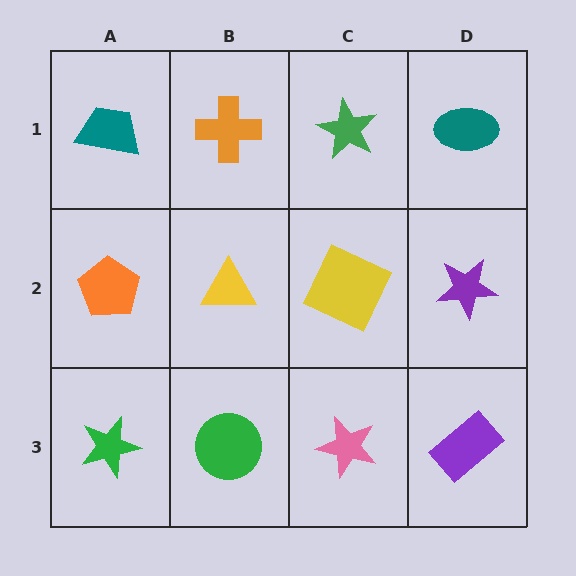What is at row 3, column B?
A green circle.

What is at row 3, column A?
A green star.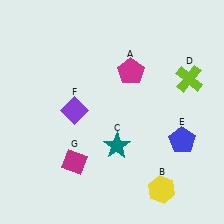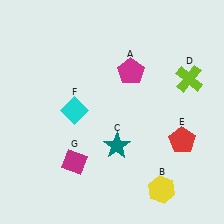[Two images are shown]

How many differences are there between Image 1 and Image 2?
There are 2 differences between the two images.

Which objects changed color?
E changed from blue to red. F changed from purple to cyan.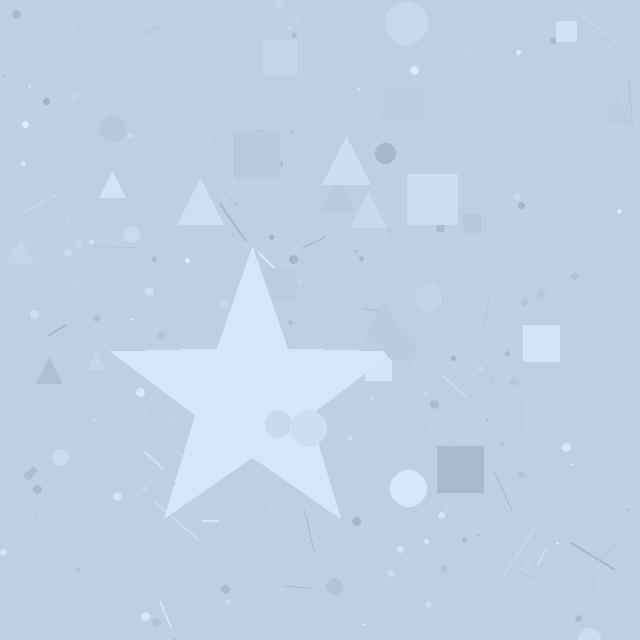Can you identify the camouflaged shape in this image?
The camouflaged shape is a star.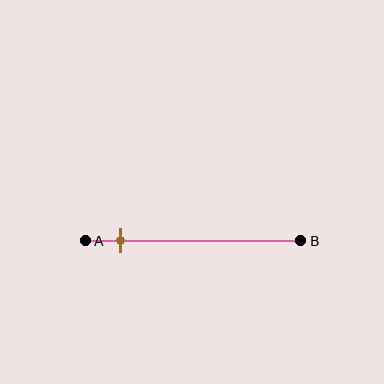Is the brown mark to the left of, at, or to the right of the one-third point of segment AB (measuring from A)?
The brown mark is to the left of the one-third point of segment AB.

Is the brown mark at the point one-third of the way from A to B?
No, the mark is at about 15% from A, not at the 33% one-third point.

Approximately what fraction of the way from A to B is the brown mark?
The brown mark is approximately 15% of the way from A to B.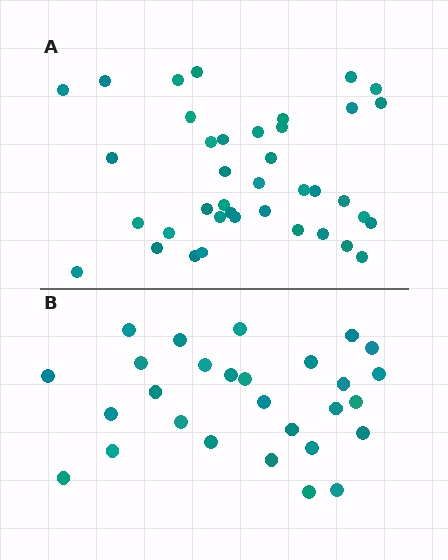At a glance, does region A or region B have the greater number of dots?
Region A (the top region) has more dots.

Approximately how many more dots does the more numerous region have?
Region A has roughly 12 or so more dots than region B.